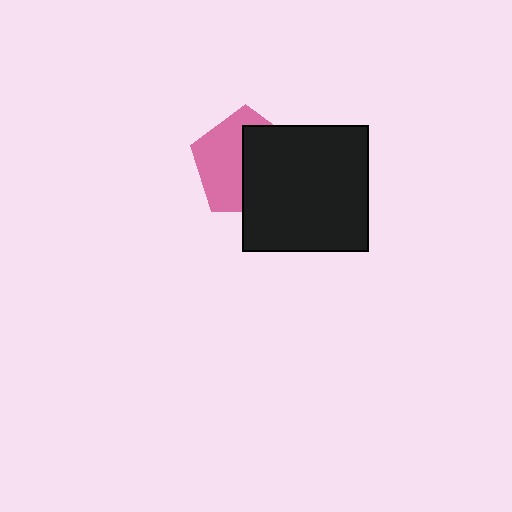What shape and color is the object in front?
The object in front is a black square.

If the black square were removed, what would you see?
You would see the complete pink pentagon.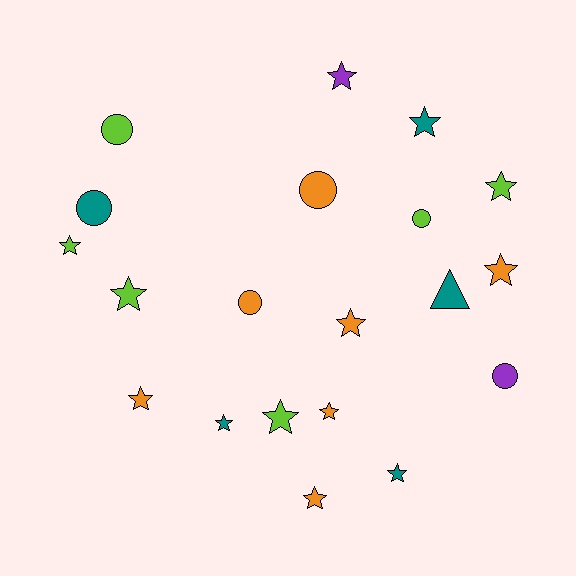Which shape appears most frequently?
Star, with 13 objects.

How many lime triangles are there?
There are no lime triangles.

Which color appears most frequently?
Orange, with 7 objects.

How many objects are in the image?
There are 20 objects.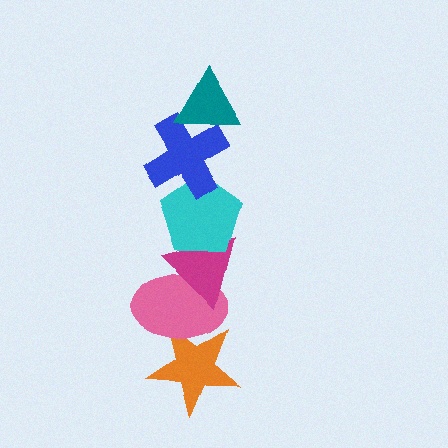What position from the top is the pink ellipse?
The pink ellipse is 5th from the top.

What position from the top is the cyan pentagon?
The cyan pentagon is 3rd from the top.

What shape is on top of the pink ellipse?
The magenta triangle is on top of the pink ellipse.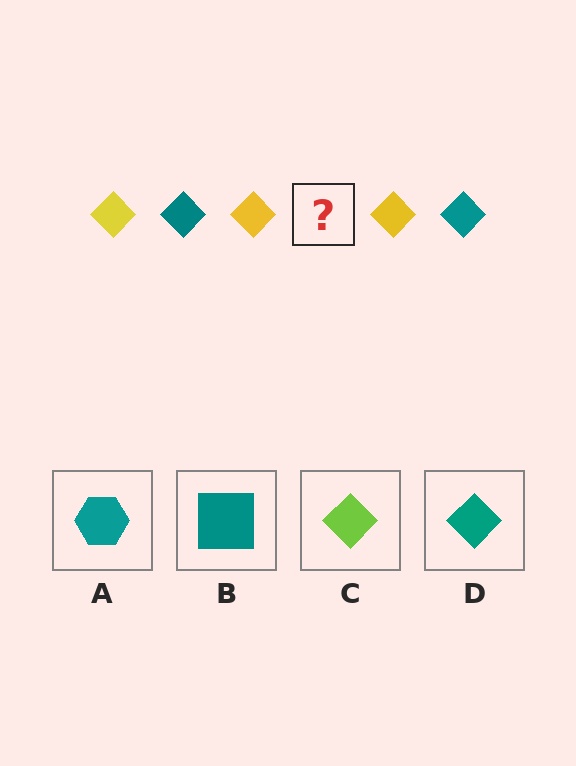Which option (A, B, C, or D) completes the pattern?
D.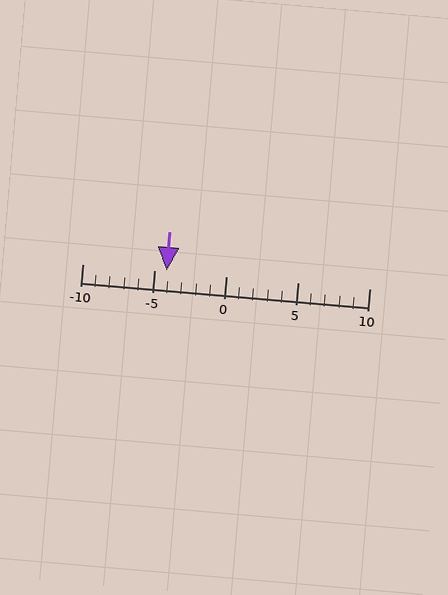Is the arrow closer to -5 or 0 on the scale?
The arrow is closer to -5.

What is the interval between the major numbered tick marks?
The major tick marks are spaced 5 units apart.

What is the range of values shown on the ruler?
The ruler shows values from -10 to 10.